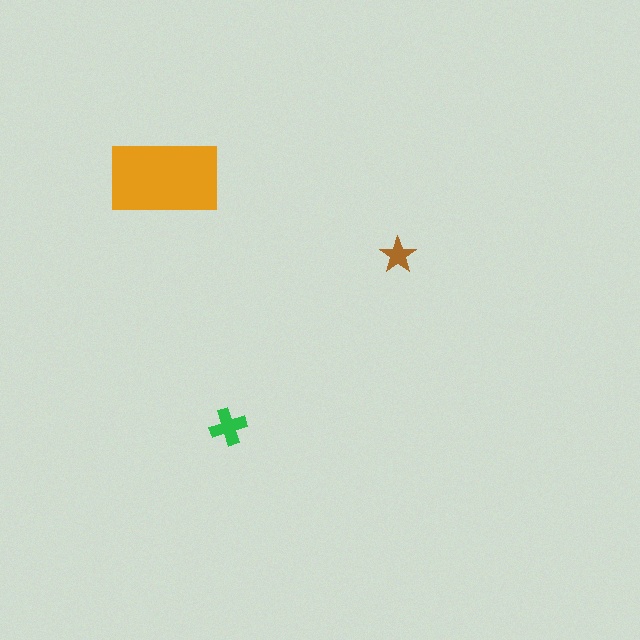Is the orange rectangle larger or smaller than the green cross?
Larger.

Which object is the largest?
The orange rectangle.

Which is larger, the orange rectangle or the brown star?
The orange rectangle.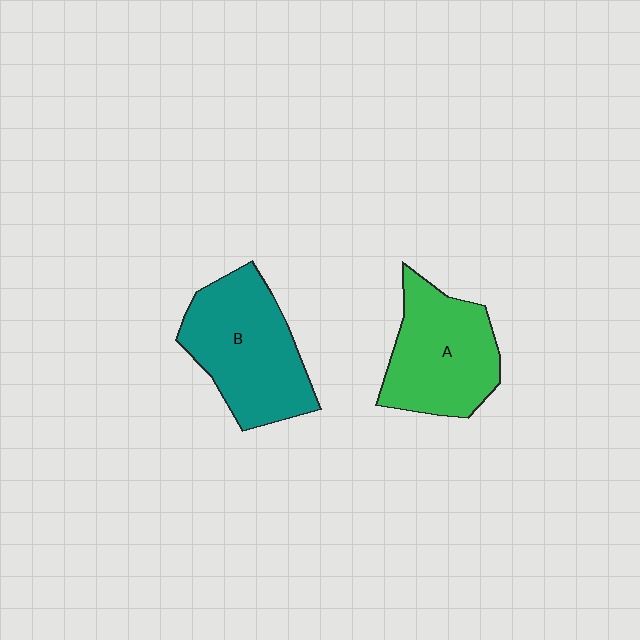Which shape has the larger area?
Shape B (teal).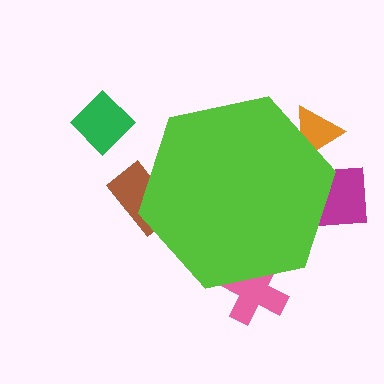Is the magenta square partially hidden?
Yes, the magenta square is partially hidden behind the lime hexagon.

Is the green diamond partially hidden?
No, the green diamond is fully visible.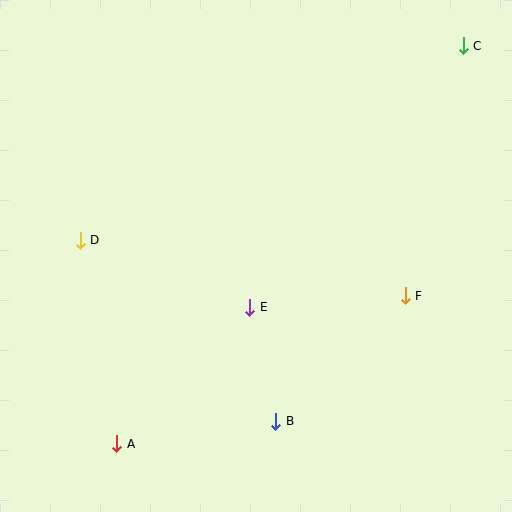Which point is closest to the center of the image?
Point E at (250, 307) is closest to the center.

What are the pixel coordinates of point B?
Point B is at (276, 421).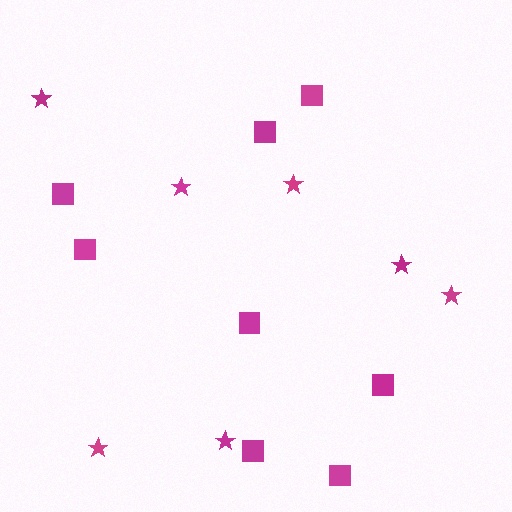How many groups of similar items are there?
There are 2 groups: one group of squares (8) and one group of stars (7).